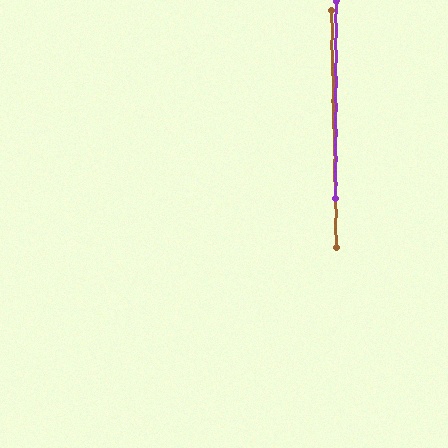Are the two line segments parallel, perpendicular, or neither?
Parallel — their directions differ by only 1.4°.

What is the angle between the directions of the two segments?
Approximately 1 degree.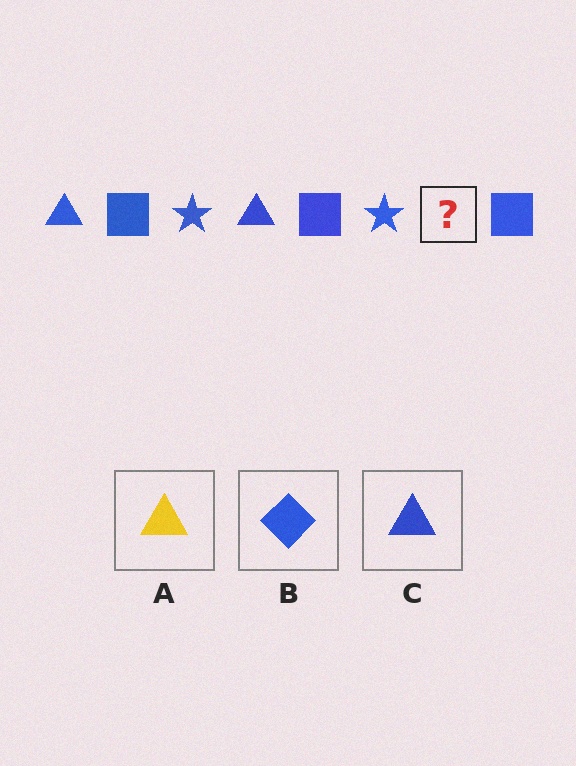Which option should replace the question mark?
Option C.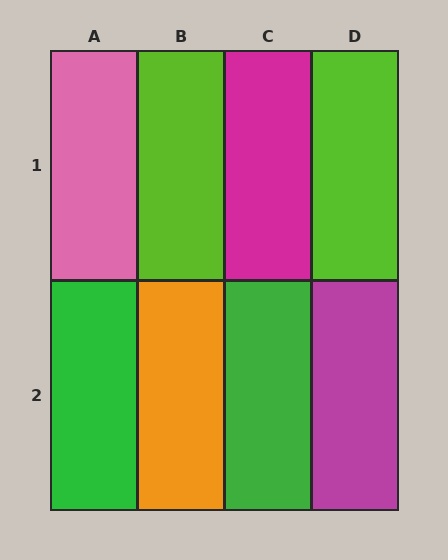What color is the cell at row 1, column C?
Magenta.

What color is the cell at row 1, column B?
Lime.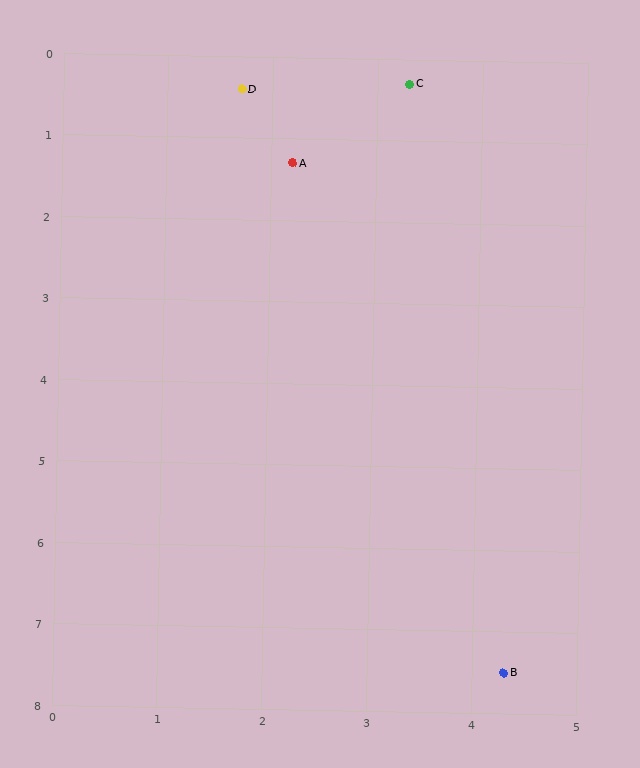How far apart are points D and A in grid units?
Points D and A are about 1.0 grid units apart.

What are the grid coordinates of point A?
Point A is at approximately (2.2, 1.3).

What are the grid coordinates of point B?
Point B is at approximately (4.3, 7.5).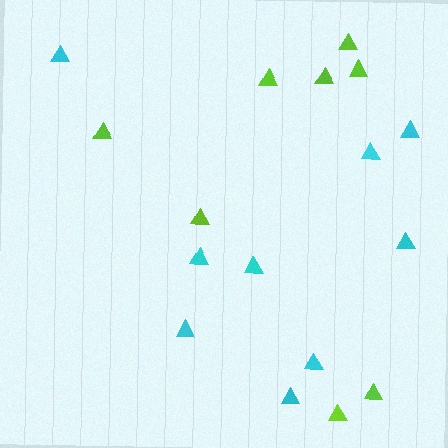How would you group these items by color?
There are 2 groups: one group of cyan triangles (9) and one group of lime triangles (8).